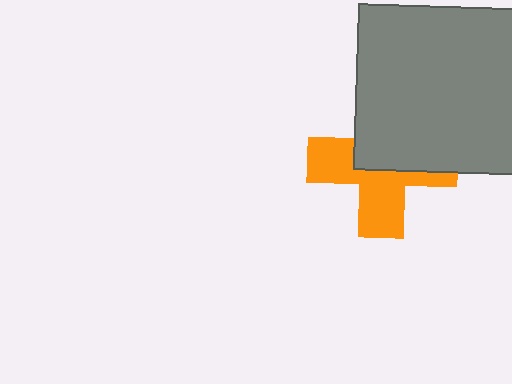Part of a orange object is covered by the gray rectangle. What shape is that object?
It is a cross.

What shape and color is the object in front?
The object in front is a gray rectangle.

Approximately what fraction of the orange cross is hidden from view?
Roughly 49% of the orange cross is hidden behind the gray rectangle.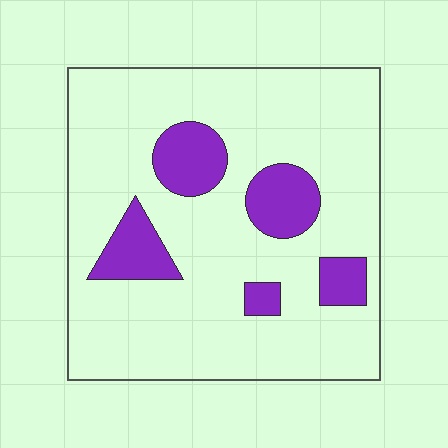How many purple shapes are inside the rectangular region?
5.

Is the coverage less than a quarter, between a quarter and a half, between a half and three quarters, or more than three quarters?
Less than a quarter.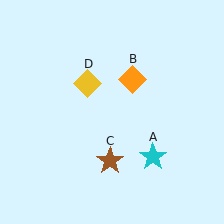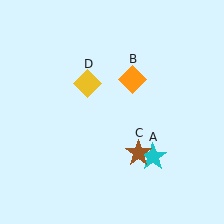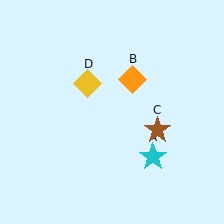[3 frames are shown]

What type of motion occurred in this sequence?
The brown star (object C) rotated counterclockwise around the center of the scene.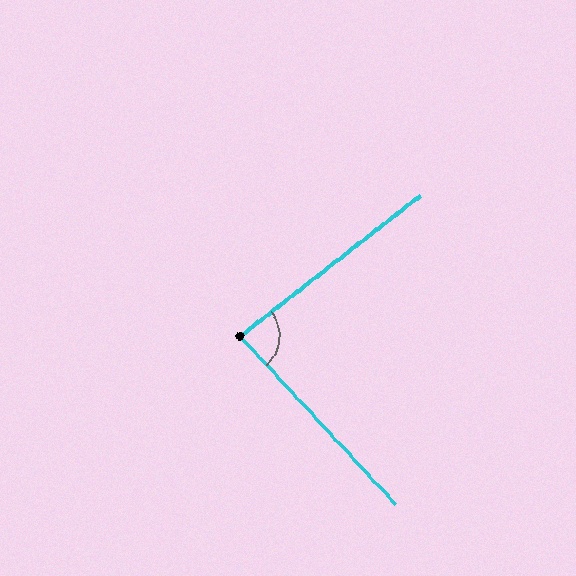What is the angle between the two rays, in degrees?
Approximately 85 degrees.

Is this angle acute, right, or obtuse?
It is approximately a right angle.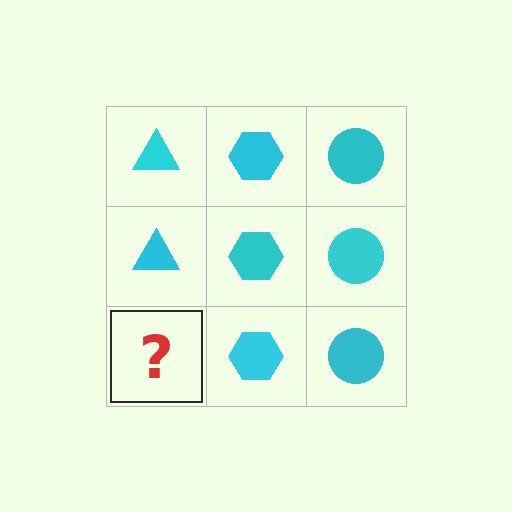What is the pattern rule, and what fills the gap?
The rule is that each column has a consistent shape. The gap should be filled with a cyan triangle.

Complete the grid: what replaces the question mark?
The question mark should be replaced with a cyan triangle.